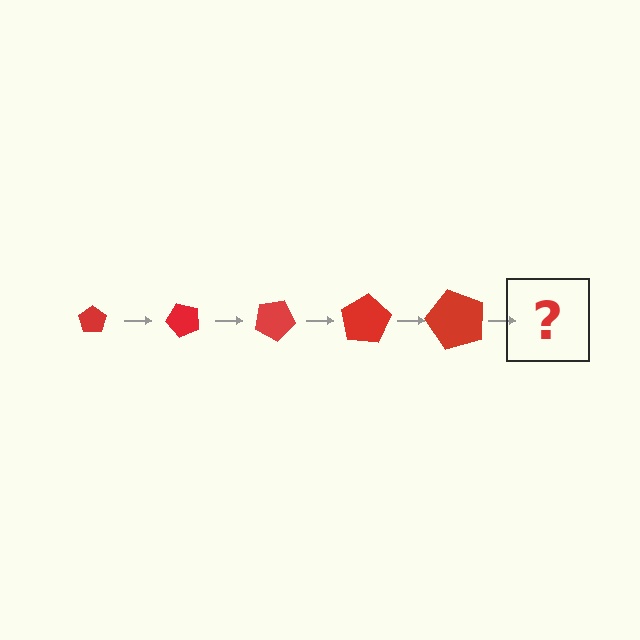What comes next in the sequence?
The next element should be a pentagon, larger than the previous one and rotated 250 degrees from the start.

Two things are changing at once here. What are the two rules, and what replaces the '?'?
The two rules are that the pentagon grows larger each step and it rotates 50 degrees each step. The '?' should be a pentagon, larger than the previous one and rotated 250 degrees from the start.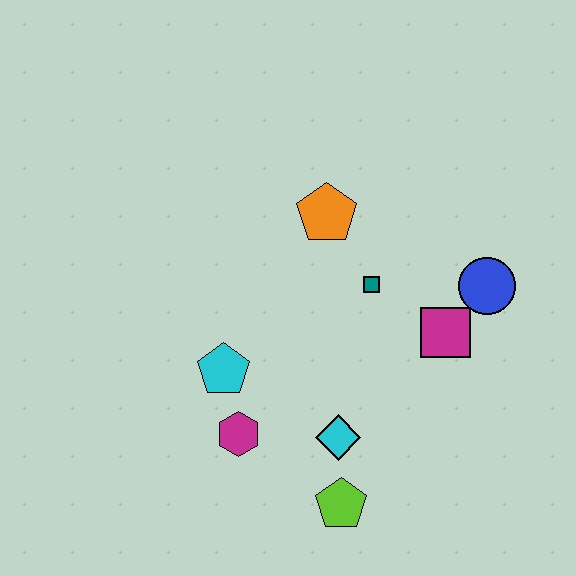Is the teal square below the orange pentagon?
Yes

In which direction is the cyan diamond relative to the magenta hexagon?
The cyan diamond is to the right of the magenta hexagon.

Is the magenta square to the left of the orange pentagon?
No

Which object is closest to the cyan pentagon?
The magenta hexagon is closest to the cyan pentagon.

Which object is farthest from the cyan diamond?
The orange pentagon is farthest from the cyan diamond.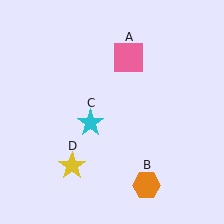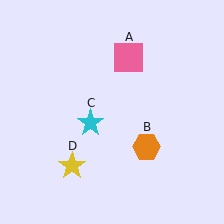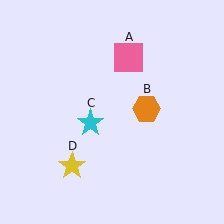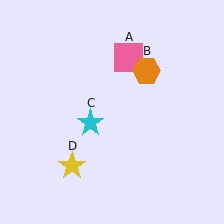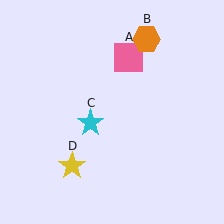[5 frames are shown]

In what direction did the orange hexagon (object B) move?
The orange hexagon (object B) moved up.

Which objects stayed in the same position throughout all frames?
Pink square (object A) and cyan star (object C) and yellow star (object D) remained stationary.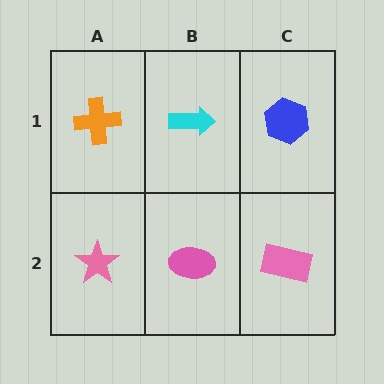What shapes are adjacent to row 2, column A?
An orange cross (row 1, column A), a pink ellipse (row 2, column B).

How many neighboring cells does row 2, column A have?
2.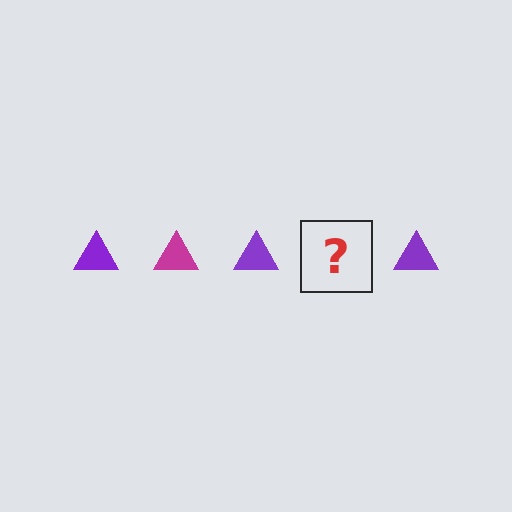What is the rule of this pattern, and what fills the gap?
The rule is that the pattern cycles through purple, magenta triangles. The gap should be filled with a magenta triangle.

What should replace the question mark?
The question mark should be replaced with a magenta triangle.